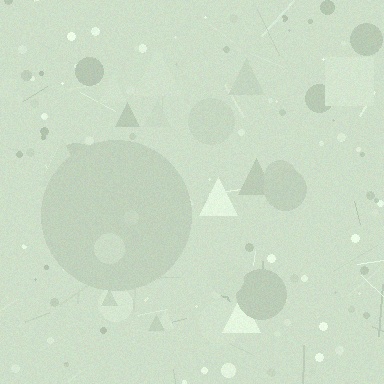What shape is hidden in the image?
A circle is hidden in the image.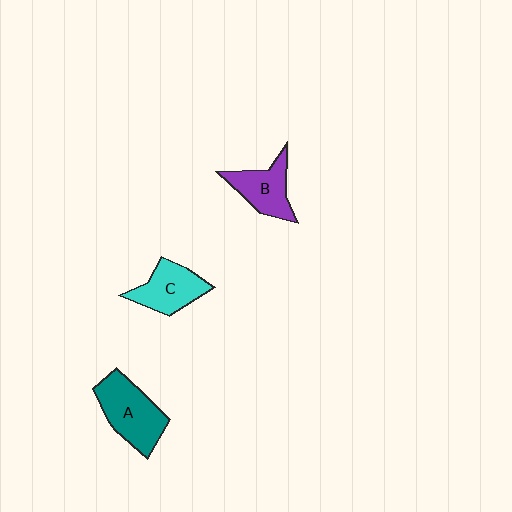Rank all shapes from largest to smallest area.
From largest to smallest: A (teal), C (cyan), B (purple).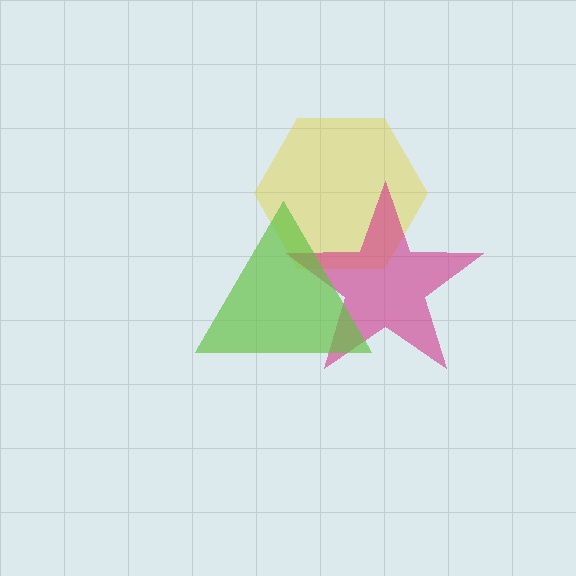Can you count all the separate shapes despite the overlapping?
Yes, there are 3 separate shapes.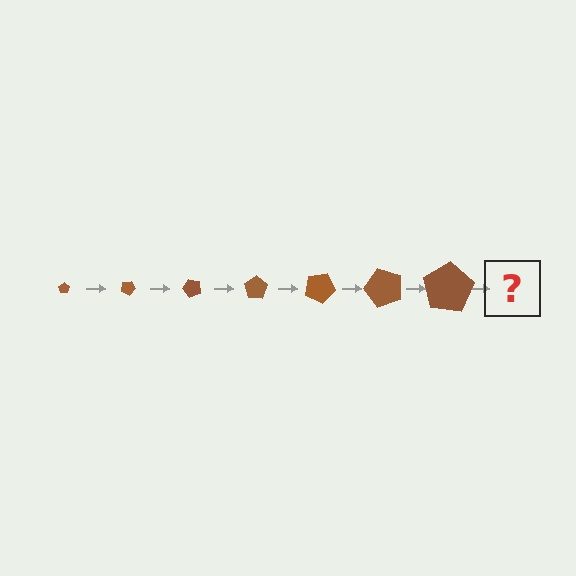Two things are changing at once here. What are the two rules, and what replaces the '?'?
The two rules are that the pentagon grows larger each step and it rotates 25 degrees each step. The '?' should be a pentagon, larger than the previous one and rotated 175 degrees from the start.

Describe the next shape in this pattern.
It should be a pentagon, larger than the previous one and rotated 175 degrees from the start.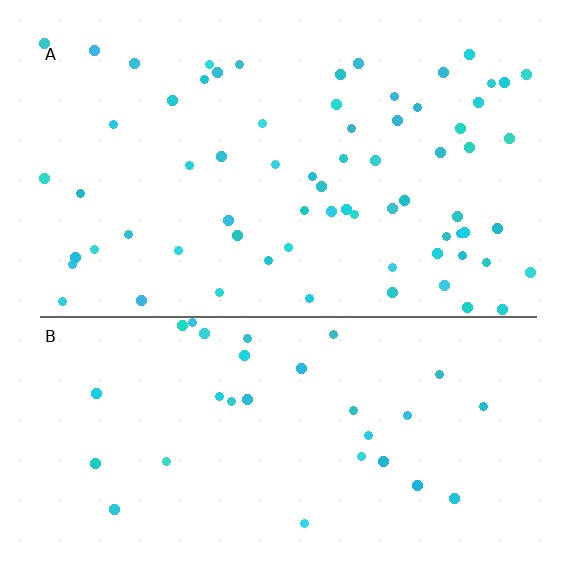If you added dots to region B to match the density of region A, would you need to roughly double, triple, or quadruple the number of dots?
Approximately double.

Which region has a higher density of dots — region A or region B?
A (the top).